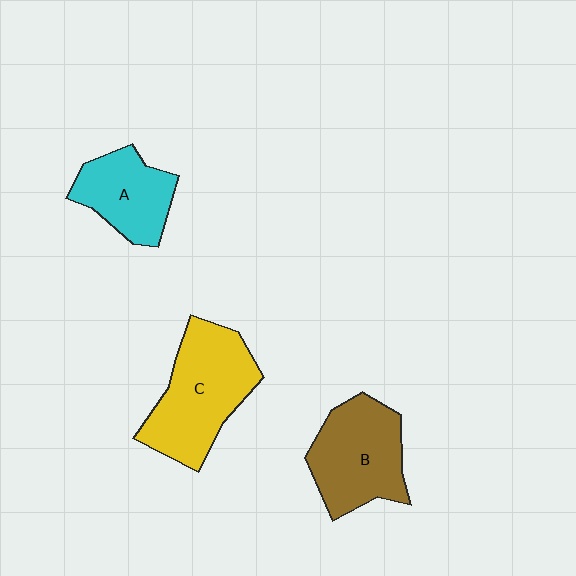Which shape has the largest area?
Shape C (yellow).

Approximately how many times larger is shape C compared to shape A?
Approximately 1.5 times.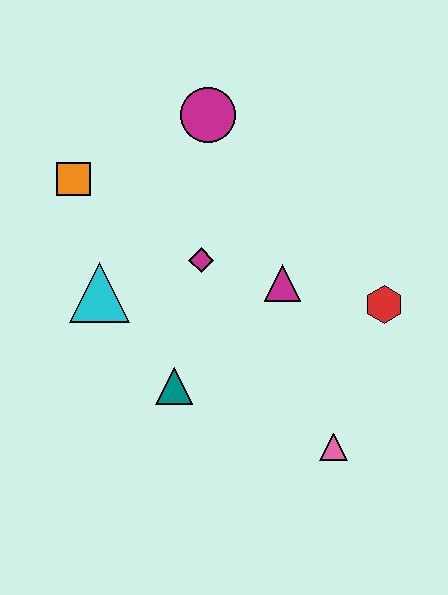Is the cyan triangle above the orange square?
No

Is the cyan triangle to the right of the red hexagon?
No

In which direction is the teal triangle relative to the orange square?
The teal triangle is below the orange square.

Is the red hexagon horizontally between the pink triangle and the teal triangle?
No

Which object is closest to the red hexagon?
The magenta triangle is closest to the red hexagon.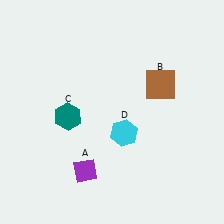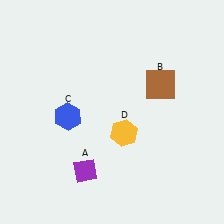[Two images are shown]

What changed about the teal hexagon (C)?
In Image 1, C is teal. In Image 2, it changed to blue.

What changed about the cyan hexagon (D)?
In Image 1, D is cyan. In Image 2, it changed to yellow.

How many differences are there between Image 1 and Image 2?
There are 2 differences between the two images.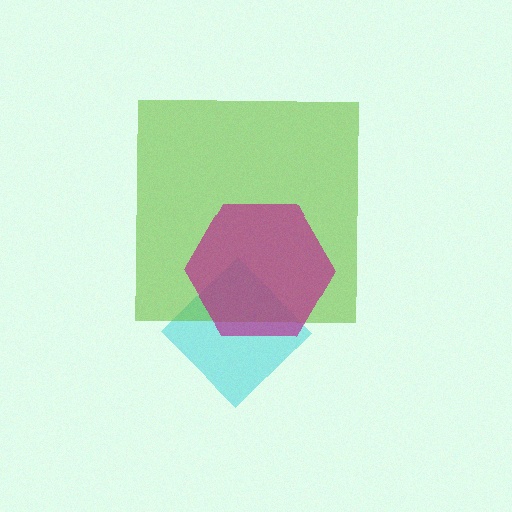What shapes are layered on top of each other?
The layered shapes are: a cyan diamond, a lime square, a magenta hexagon.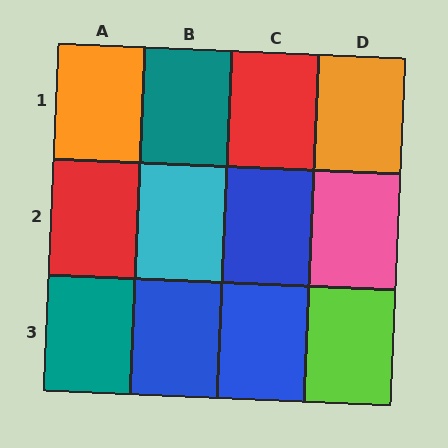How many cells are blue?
3 cells are blue.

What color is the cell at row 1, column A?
Orange.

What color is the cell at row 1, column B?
Teal.